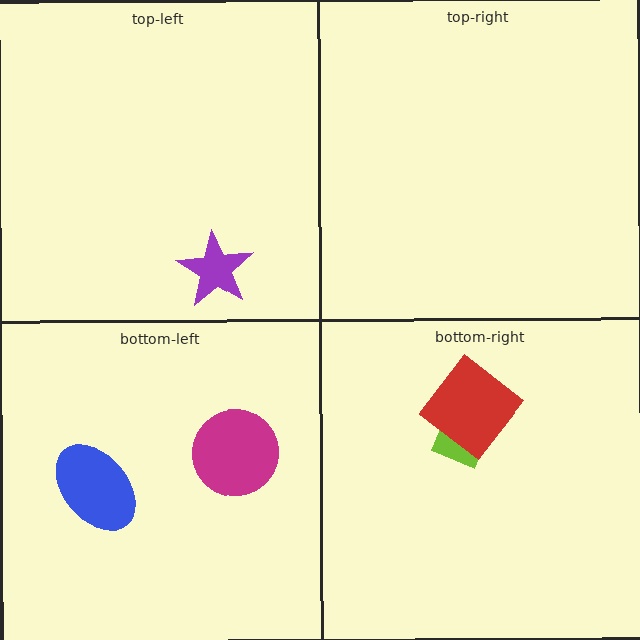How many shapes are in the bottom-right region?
2.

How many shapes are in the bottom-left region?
2.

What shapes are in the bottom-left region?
The magenta circle, the blue ellipse.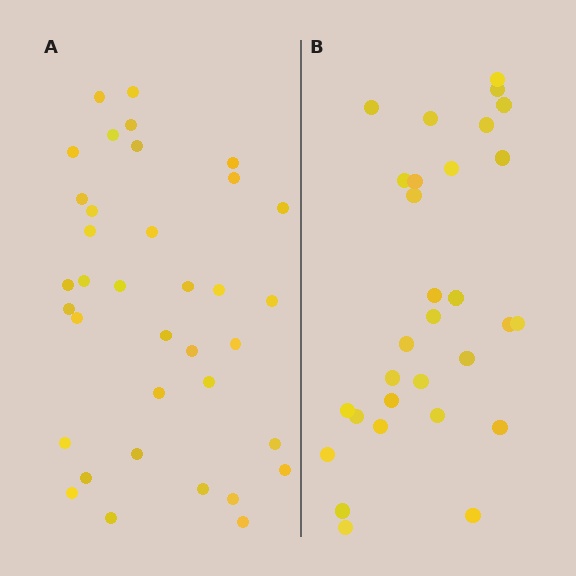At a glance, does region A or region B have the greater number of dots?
Region A (the left region) has more dots.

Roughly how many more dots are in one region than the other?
Region A has about 6 more dots than region B.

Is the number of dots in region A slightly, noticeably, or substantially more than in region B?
Region A has only slightly more — the two regions are fairly close. The ratio is roughly 1.2 to 1.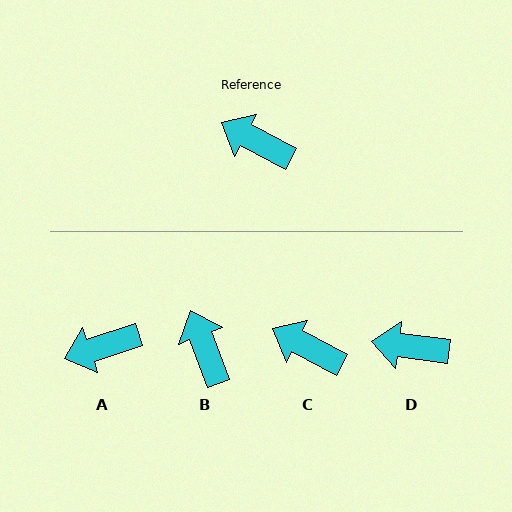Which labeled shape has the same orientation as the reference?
C.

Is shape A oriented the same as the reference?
No, it is off by about 46 degrees.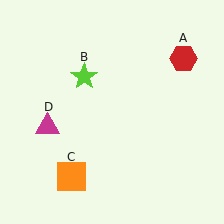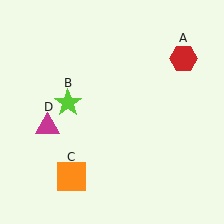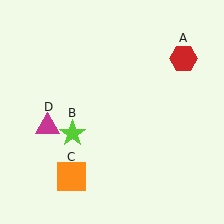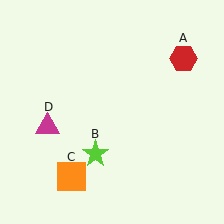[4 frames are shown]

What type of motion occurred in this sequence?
The lime star (object B) rotated counterclockwise around the center of the scene.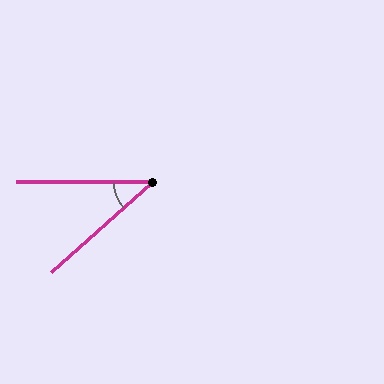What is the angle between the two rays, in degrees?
Approximately 41 degrees.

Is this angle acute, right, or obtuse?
It is acute.